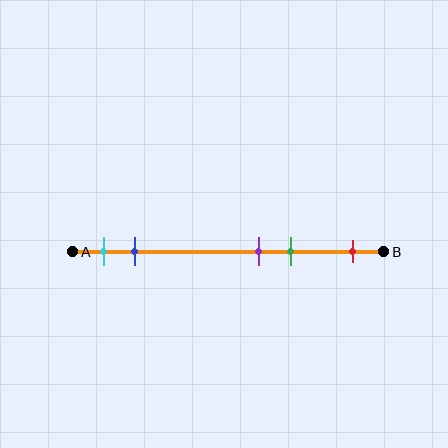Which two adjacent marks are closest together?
The purple and green marks are the closest adjacent pair.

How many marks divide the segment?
There are 5 marks dividing the segment.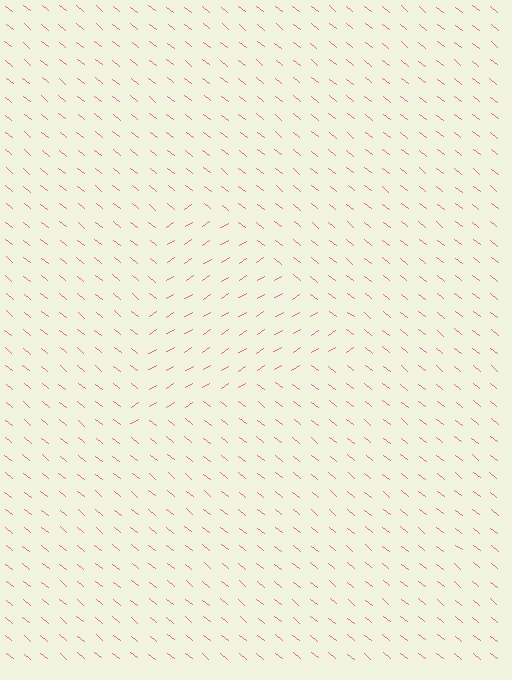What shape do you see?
I see a triangle.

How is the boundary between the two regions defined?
The boundary is defined purely by a change in line orientation (approximately 70 degrees difference). All lines are the same color and thickness.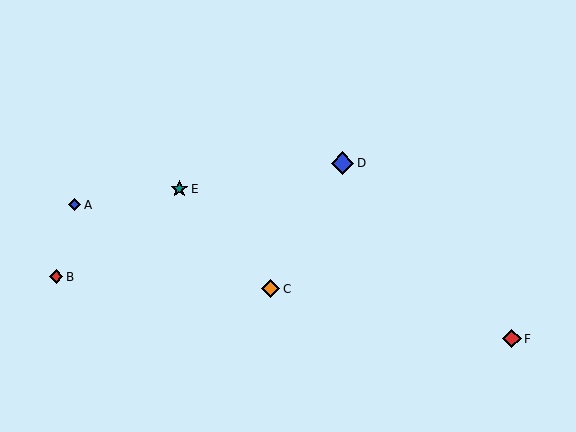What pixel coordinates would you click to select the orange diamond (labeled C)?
Click at (270, 289) to select the orange diamond C.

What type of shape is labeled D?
Shape D is a blue diamond.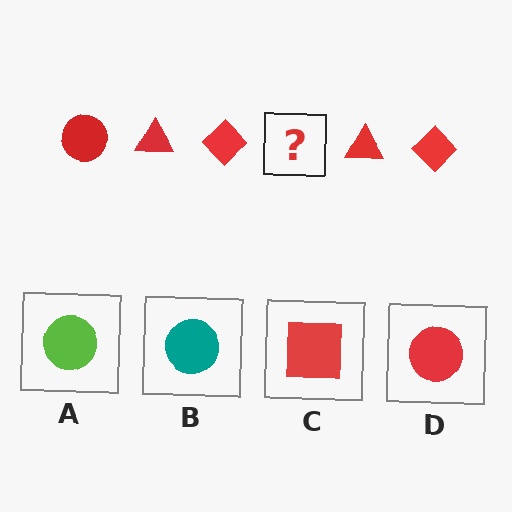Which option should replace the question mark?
Option D.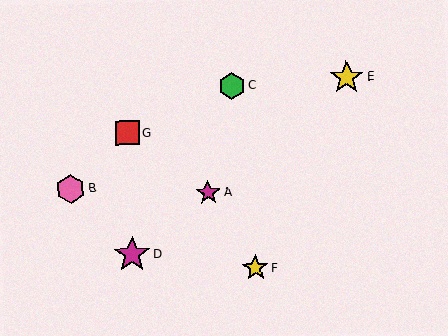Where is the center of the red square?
The center of the red square is at (127, 133).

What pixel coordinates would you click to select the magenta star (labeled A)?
Click at (208, 193) to select the magenta star A.